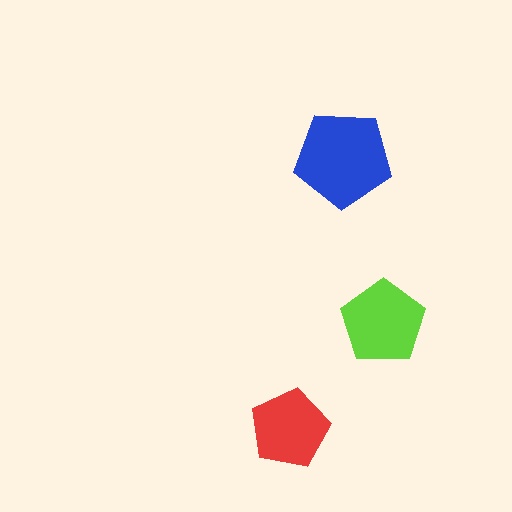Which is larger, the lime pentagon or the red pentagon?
The lime one.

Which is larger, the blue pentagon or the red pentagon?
The blue one.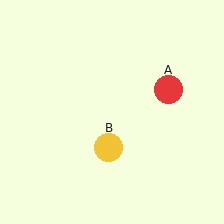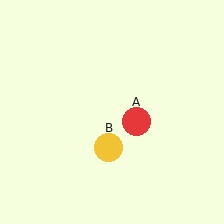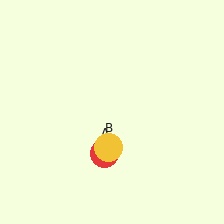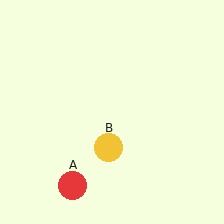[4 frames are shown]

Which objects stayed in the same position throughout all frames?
Yellow circle (object B) remained stationary.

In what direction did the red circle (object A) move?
The red circle (object A) moved down and to the left.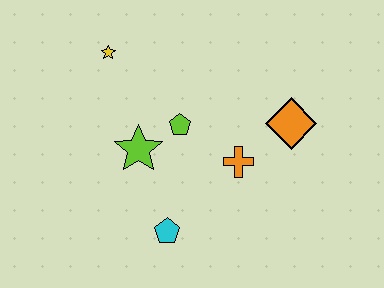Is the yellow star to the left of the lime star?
Yes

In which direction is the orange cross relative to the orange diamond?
The orange cross is to the left of the orange diamond.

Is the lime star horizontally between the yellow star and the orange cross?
Yes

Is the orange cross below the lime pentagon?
Yes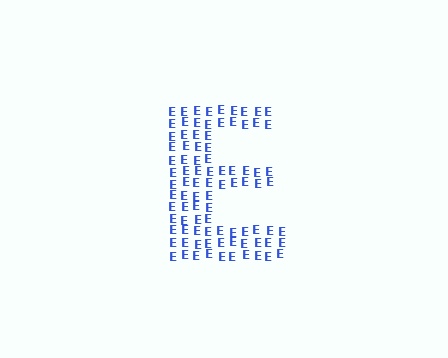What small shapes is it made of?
It is made of small letter E's.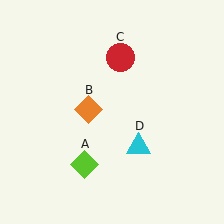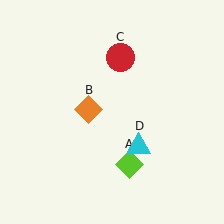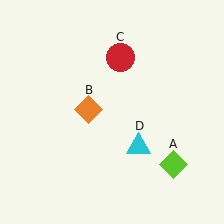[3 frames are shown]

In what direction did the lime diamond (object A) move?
The lime diamond (object A) moved right.